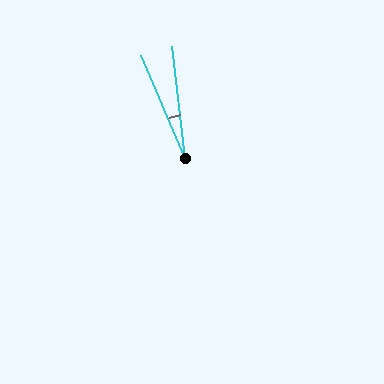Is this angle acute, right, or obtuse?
It is acute.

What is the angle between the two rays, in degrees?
Approximately 17 degrees.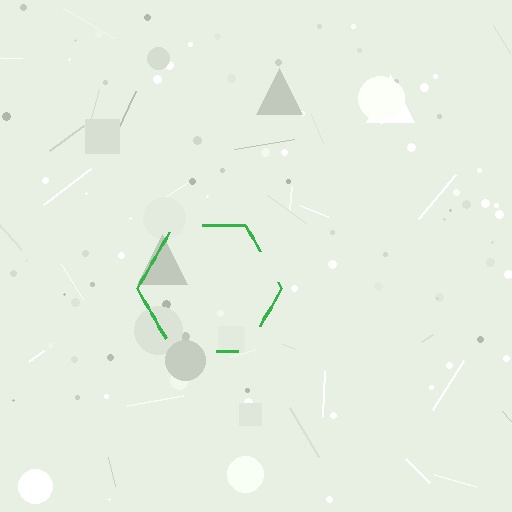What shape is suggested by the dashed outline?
The dashed outline suggests a hexagon.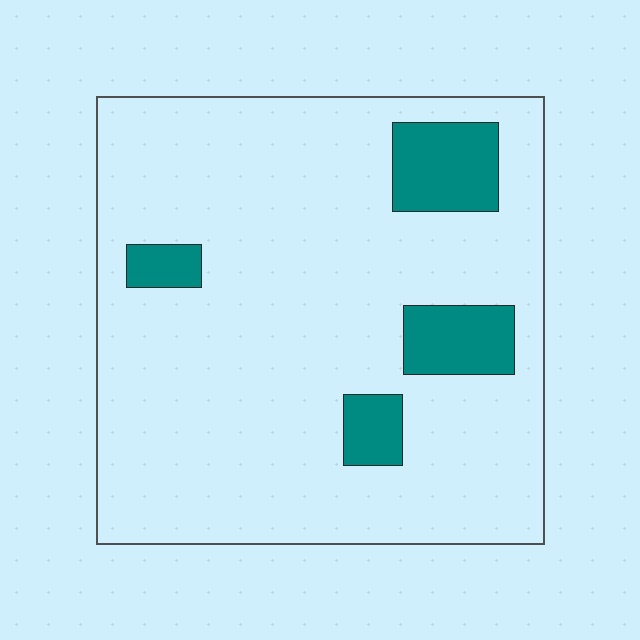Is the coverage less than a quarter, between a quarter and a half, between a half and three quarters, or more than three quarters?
Less than a quarter.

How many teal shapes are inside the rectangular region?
4.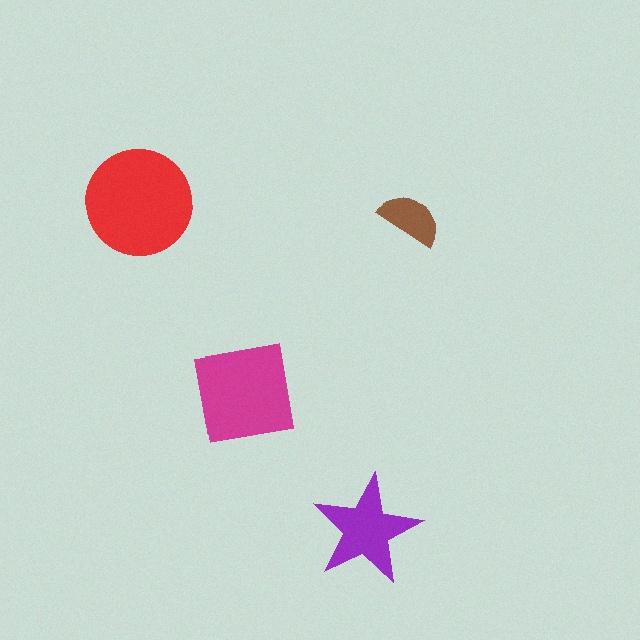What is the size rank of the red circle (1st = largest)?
1st.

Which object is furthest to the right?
The brown semicircle is rightmost.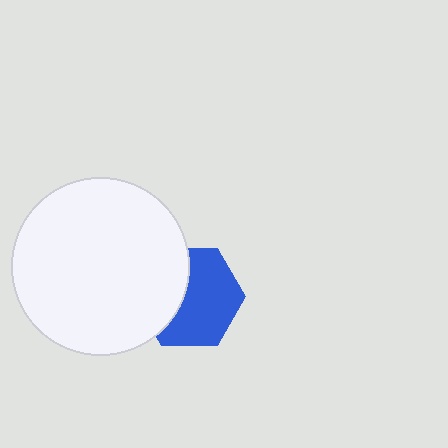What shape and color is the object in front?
The object in front is a white circle.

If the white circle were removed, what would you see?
You would see the complete blue hexagon.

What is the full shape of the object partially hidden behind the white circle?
The partially hidden object is a blue hexagon.